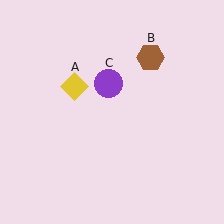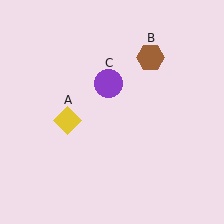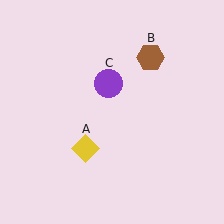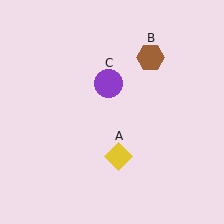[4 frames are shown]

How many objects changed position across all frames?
1 object changed position: yellow diamond (object A).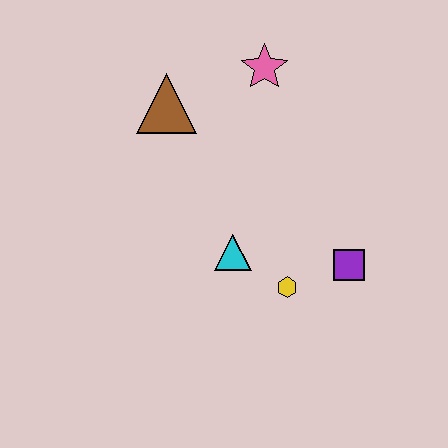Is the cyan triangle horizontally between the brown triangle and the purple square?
Yes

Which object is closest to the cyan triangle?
The yellow hexagon is closest to the cyan triangle.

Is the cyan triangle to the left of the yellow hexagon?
Yes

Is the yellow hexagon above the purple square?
No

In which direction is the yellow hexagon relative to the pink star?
The yellow hexagon is below the pink star.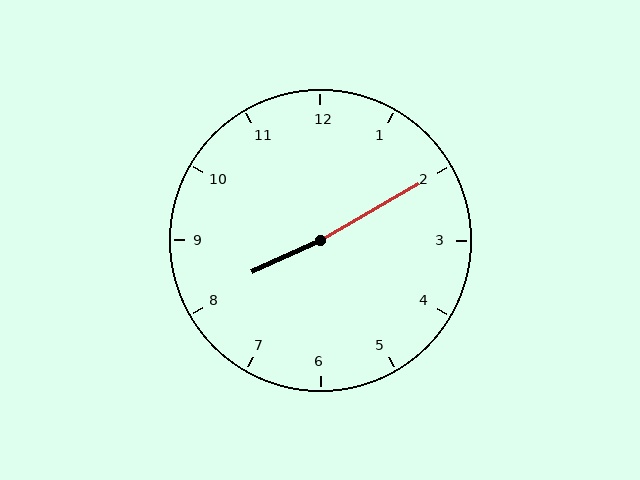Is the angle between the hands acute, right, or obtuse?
It is obtuse.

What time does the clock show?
8:10.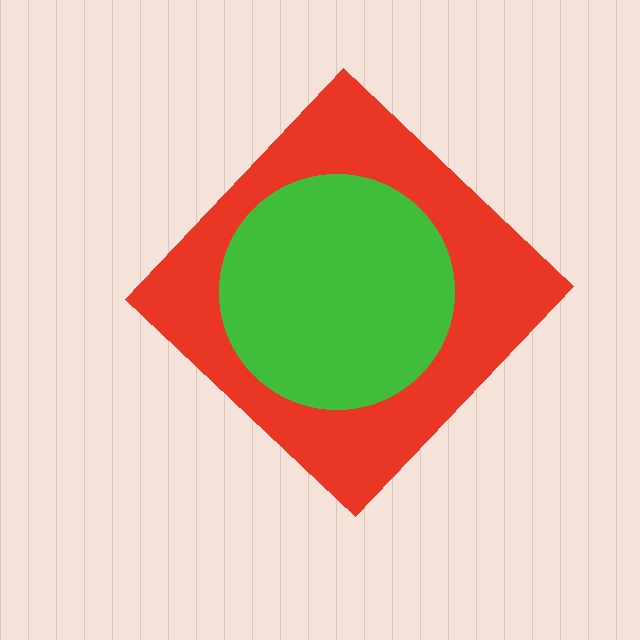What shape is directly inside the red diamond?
The green circle.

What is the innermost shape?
The green circle.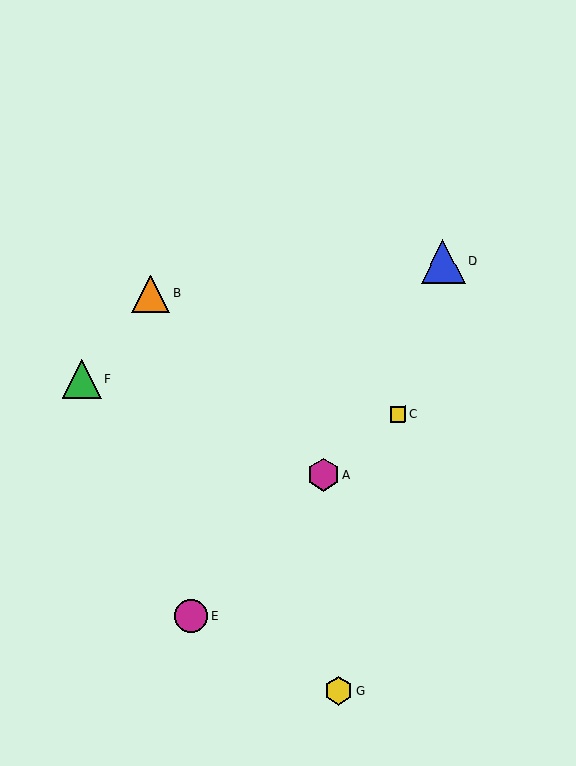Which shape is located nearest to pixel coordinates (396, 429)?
The yellow square (labeled C) at (398, 414) is nearest to that location.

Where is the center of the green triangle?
The center of the green triangle is at (82, 379).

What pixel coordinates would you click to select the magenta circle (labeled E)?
Click at (191, 616) to select the magenta circle E.